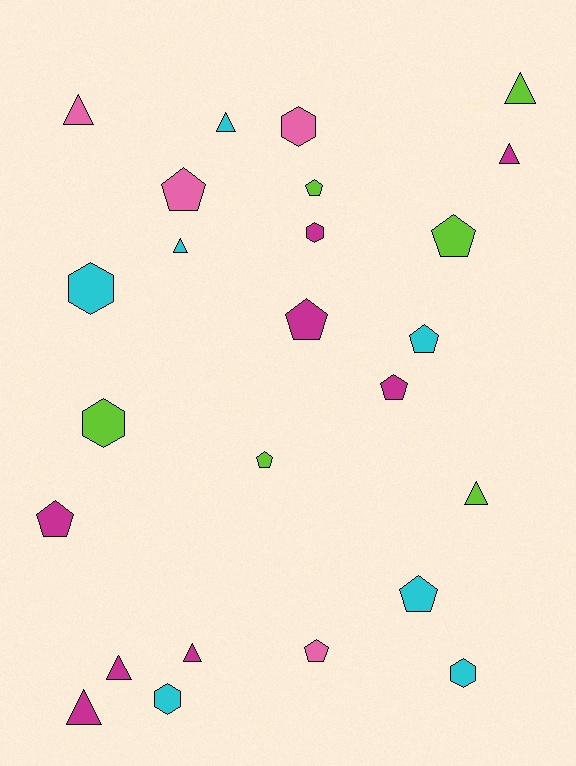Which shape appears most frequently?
Pentagon, with 10 objects.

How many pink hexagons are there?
There is 1 pink hexagon.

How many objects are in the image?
There are 25 objects.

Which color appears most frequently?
Magenta, with 8 objects.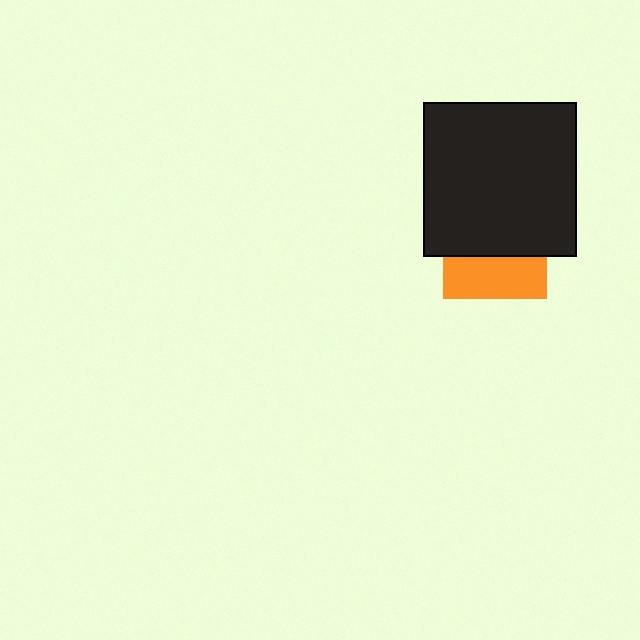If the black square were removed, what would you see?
You would see the complete orange square.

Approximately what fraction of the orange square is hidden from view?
Roughly 60% of the orange square is hidden behind the black square.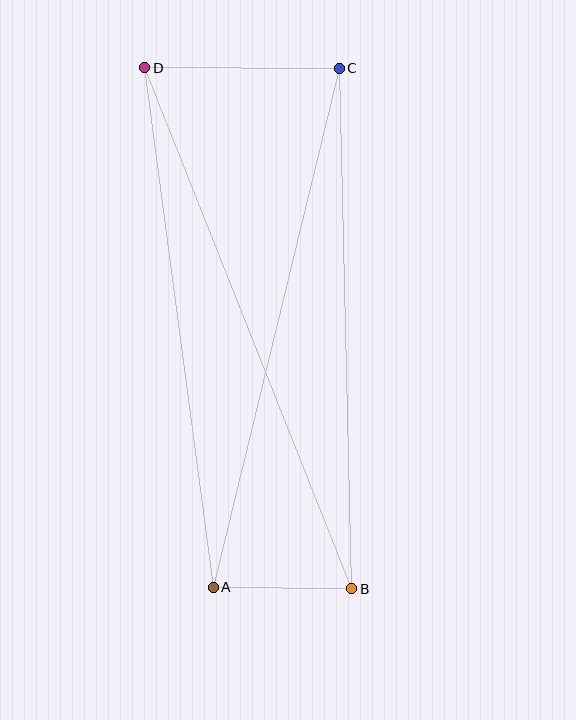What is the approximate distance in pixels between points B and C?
The distance between B and C is approximately 521 pixels.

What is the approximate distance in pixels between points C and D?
The distance between C and D is approximately 195 pixels.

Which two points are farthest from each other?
Points B and D are farthest from each other.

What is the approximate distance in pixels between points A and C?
The distance between A and C is approximately 534 pixels.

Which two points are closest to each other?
Points A and B are closest to each other.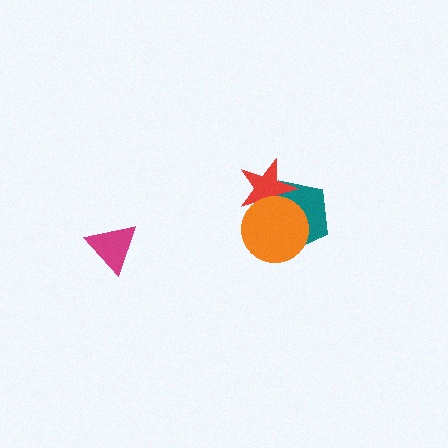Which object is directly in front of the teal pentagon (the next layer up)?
The red star is directly in front of the teal pentagon.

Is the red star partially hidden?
Yes, it is partially covered by another shape.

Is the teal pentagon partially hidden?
Yes, it is partially covered by another shape.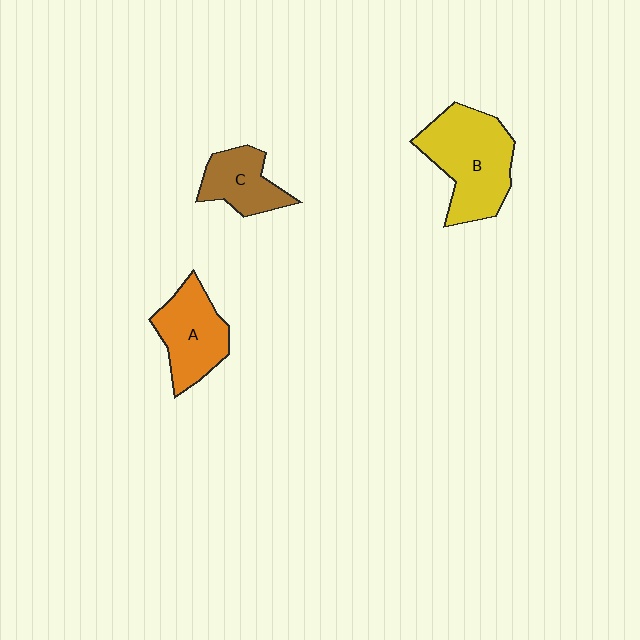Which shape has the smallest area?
Shape C (brown).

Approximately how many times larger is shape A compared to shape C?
Approximately 1.3 times.